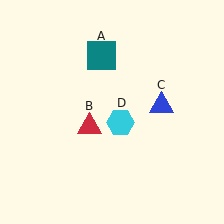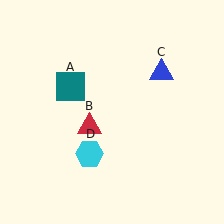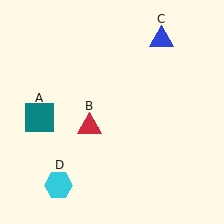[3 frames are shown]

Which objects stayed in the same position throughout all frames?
Red triangle (object B) remained stationary.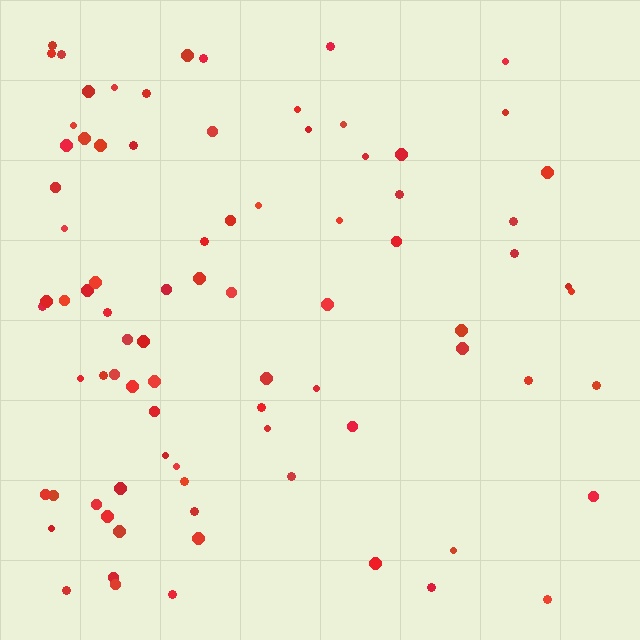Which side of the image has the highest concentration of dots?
The left.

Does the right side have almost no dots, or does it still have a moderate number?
Still a moderate number, just noticeably fewer than the left.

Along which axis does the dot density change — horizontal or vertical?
Horizontal.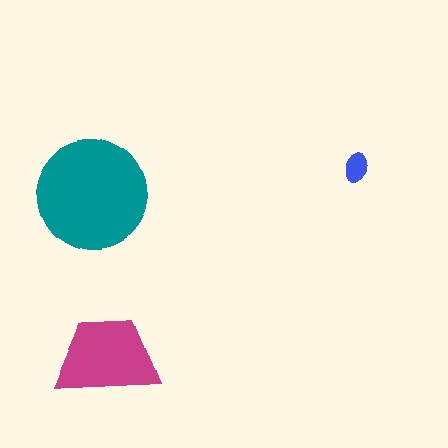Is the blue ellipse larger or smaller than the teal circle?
Smaller.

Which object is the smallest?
The blue ellipse.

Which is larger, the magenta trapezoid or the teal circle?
The teal circle.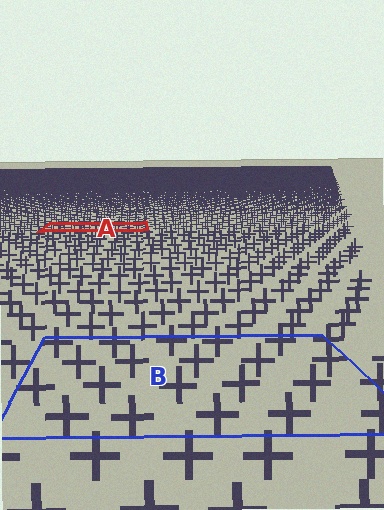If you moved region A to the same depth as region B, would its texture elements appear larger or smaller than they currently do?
They would appear larger. At a closer depth, the same texture elements are projected at a bigger on-screen size.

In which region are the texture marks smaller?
The texture marks are smaller in region A, because it is farther away.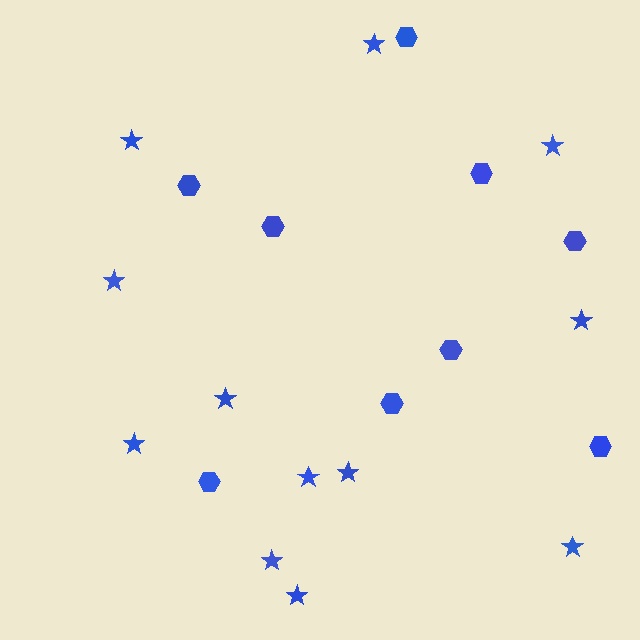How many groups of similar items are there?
There are 2 groups: one group of stars (12) and one group of hexagons (9).